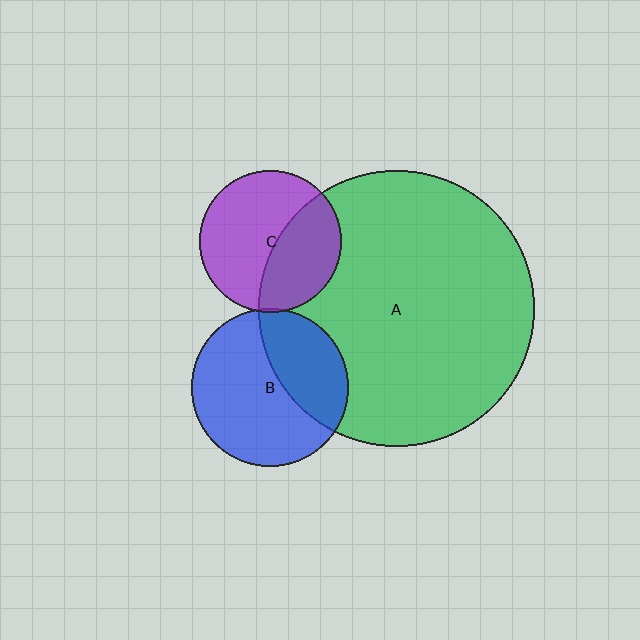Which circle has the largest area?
Circle A (green).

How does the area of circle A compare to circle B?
Approximately 3.1 times.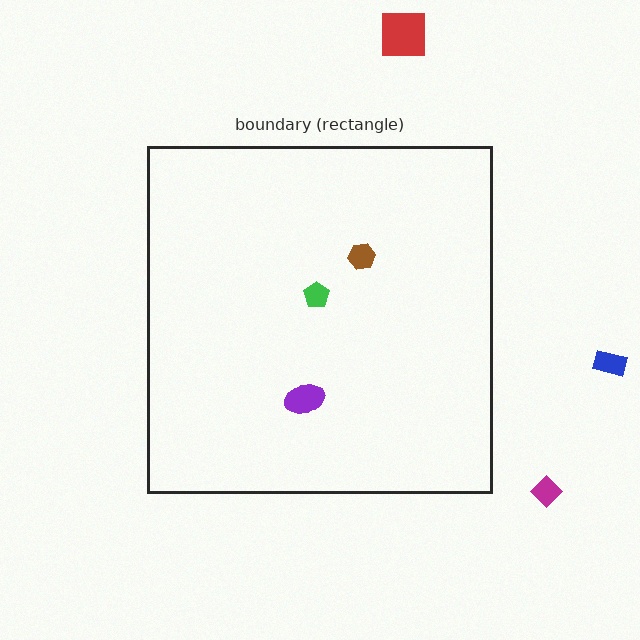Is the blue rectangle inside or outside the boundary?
Outside.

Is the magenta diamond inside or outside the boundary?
Outside.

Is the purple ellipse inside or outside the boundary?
Inside.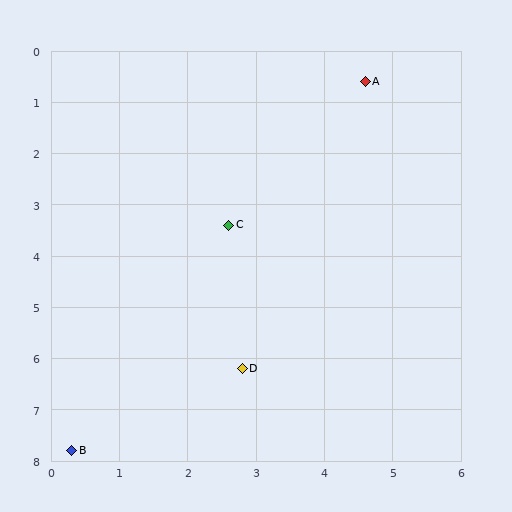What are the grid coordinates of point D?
Point D is at approximately (2.8, 6.2).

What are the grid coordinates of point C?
Point C is at approximately (2.6, 3.4).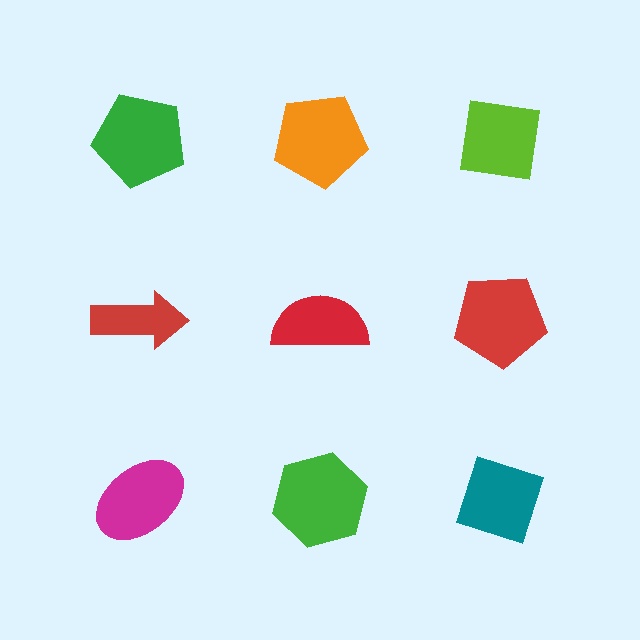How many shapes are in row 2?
3 shapes.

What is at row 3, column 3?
A teal diamond.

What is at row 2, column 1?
A red arrow.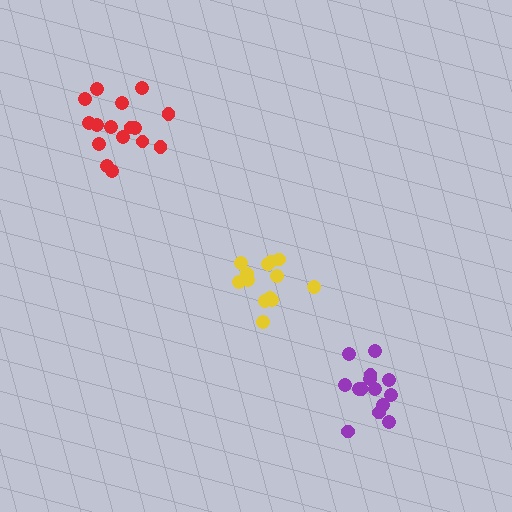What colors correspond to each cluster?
The clusters are colored: yellow, red, purple.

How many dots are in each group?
Group 1: 13 dots, Group 2: 16 dots, Group 3: 14 dots (43 total).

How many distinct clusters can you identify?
There are 3 distinct clusters.